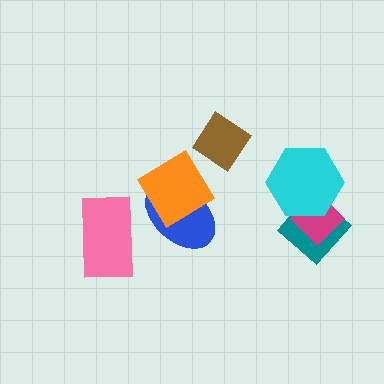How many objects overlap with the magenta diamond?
2 objects overlap with the magenta diamond.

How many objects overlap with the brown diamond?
0 objects overlap with the brown diamond.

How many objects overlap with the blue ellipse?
1 object overlaps with the blue ellipse.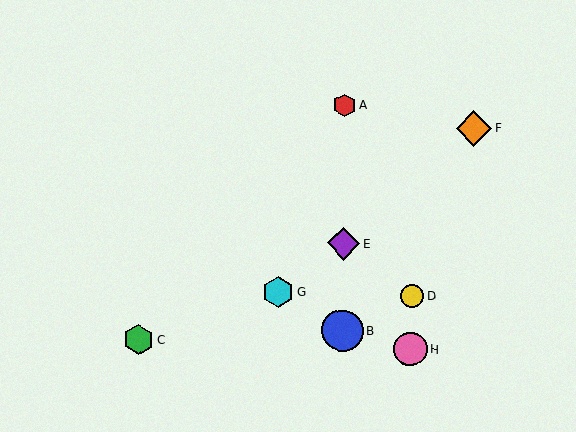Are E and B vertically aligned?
Yes, both are at x≈343.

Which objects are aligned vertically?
Objects A, B, E are aligned vertically.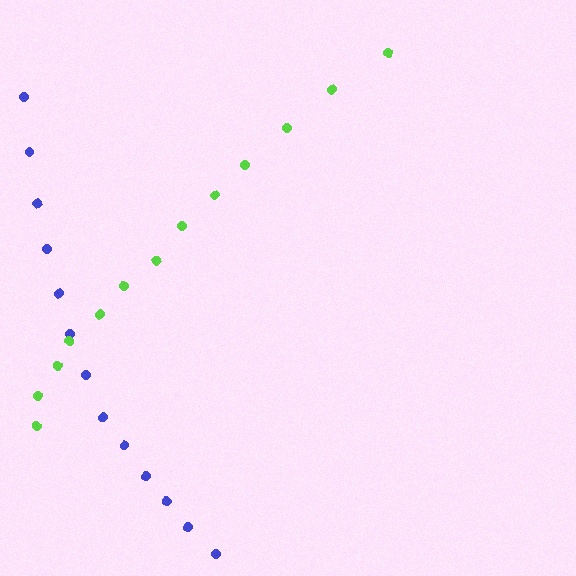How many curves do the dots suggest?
There are 2 distinct paths.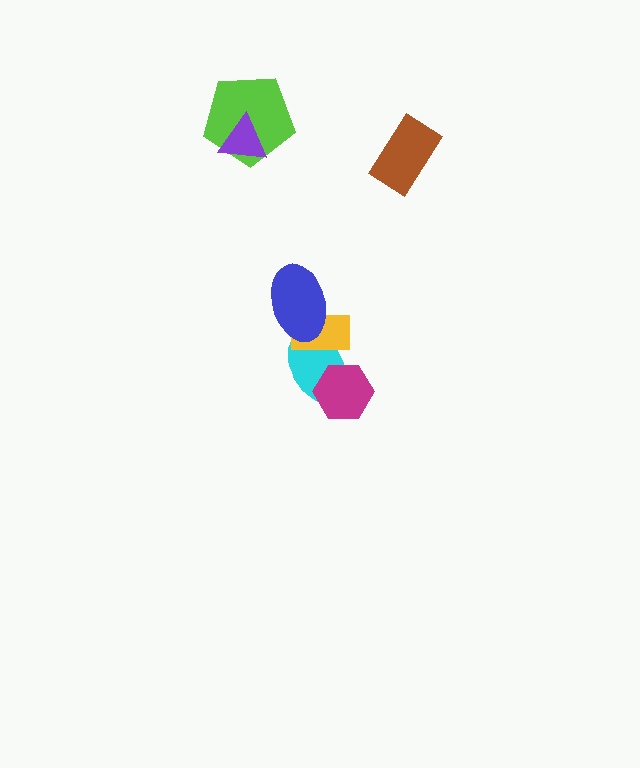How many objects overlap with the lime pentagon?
1 object overlaps with the lime pentagon.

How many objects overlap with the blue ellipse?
2 objects overlap with the blue ellipse.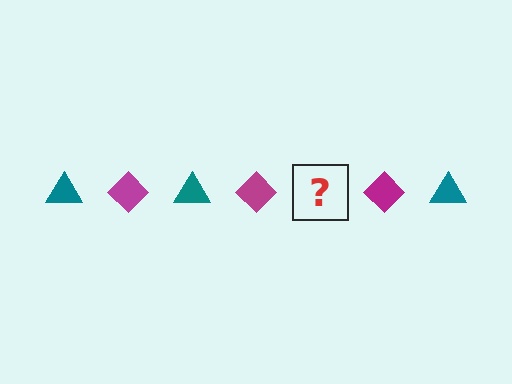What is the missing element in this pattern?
The missing element is a teal triangle.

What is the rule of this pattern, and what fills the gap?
The rule is that the pattern alternates between teal triangle and magenta diamond. The gap should be filled with a teal triangle.